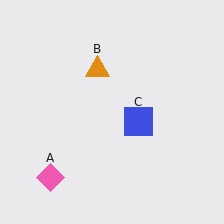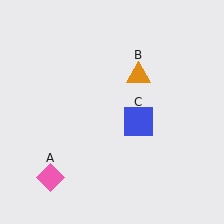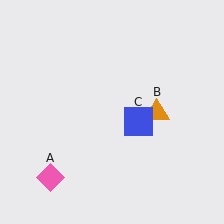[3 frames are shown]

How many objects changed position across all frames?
1 object changed position: orange triangle (object B).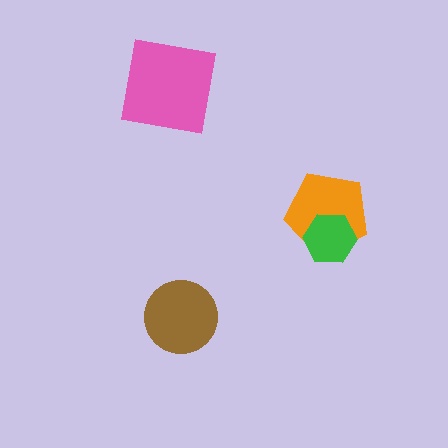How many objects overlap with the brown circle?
0 objects overlap with the brown circle.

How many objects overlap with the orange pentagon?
1 object overlaps with the orange pentagon.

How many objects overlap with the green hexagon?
1 object overlaps with the green hexagon.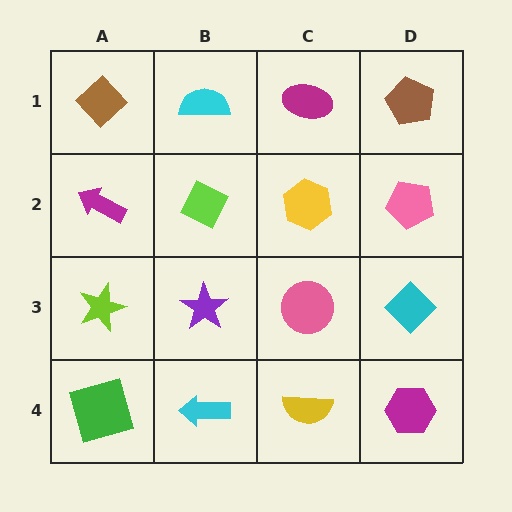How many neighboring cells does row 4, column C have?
3.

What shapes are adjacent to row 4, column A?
A lime star (row 3, column A), a cyan arrow (row 4, column B).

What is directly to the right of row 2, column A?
A lime diamond.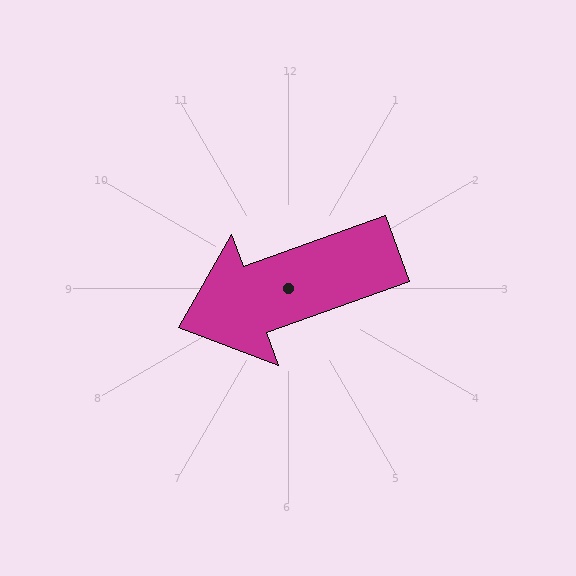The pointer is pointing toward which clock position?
Roughly 8 o'clock.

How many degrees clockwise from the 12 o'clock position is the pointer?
Approximately 250 degrees.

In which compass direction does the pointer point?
West.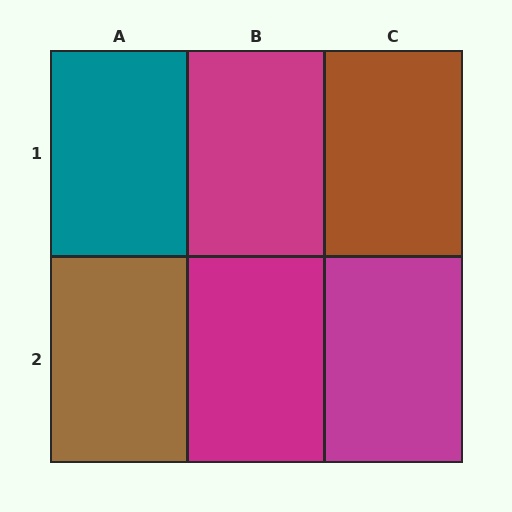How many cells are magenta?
3 cells are magenta.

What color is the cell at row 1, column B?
Magenta.